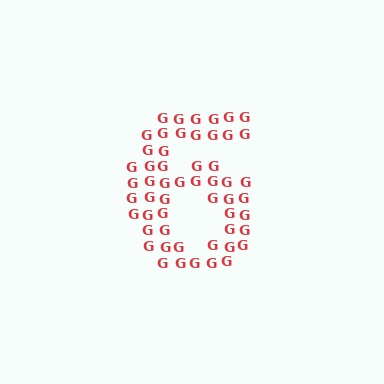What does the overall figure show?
The overall figure shows the digit 6.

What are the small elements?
The small elements are letter G's.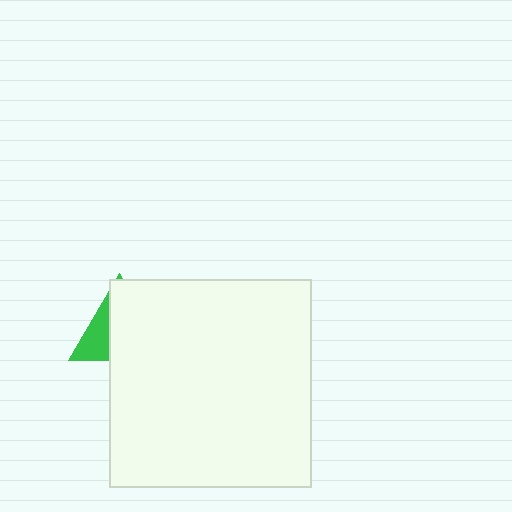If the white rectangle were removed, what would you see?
You would see the complete green triangle.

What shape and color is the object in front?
The object in front is a white rectangle.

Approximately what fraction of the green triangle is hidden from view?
Roughly 66% of the green triangle is hidden behind the white rectangle.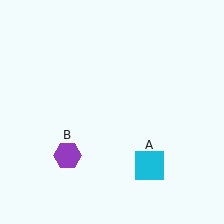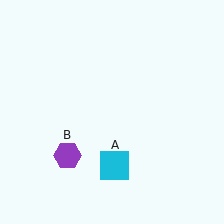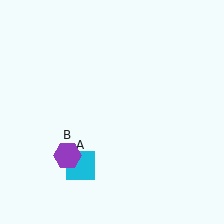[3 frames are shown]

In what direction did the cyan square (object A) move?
The cyan square (object A) moved left.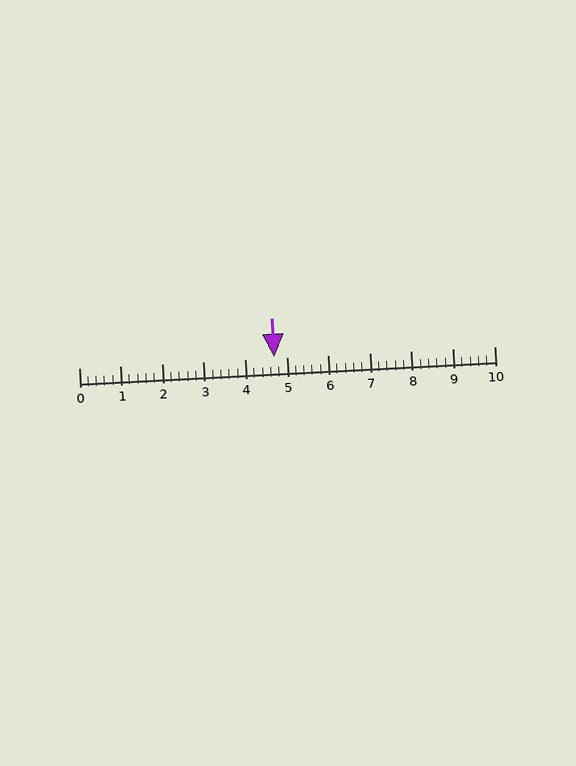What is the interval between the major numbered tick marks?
The major tick marks are spaced 1 units apart.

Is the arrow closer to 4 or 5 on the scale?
The arrow is closer to 5.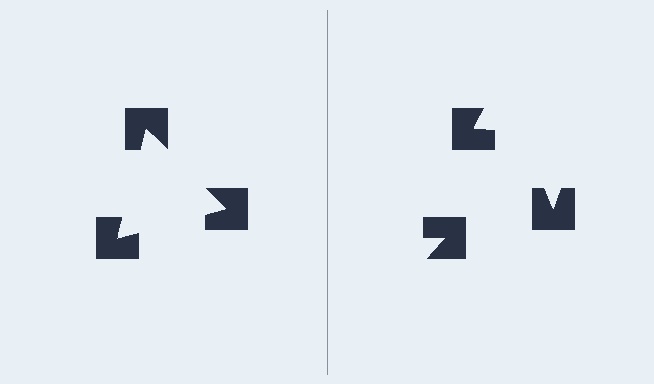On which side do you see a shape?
An illusory triangle appears on the left side. On the right side the wedge cuts are rotated, so no coherent shape forms.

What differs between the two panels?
The notched squares are positioned identically on both sides; only the wedge orientations differ. On the left they align to a triangle; on the right they are misaligned.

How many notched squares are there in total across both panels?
6 — 3 on each side.